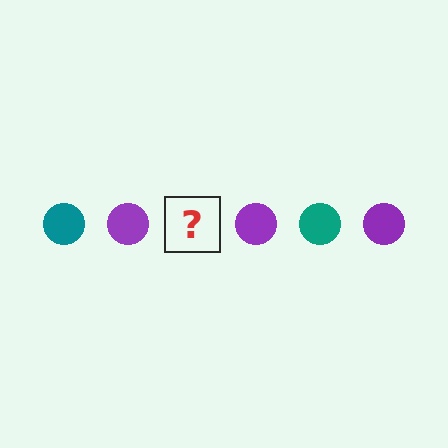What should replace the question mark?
The question mark should be replaced with a teal circle.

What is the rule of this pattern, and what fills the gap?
The rule is that the pattern cycles through teal, purple circles. The gap should be filled with a teal circle.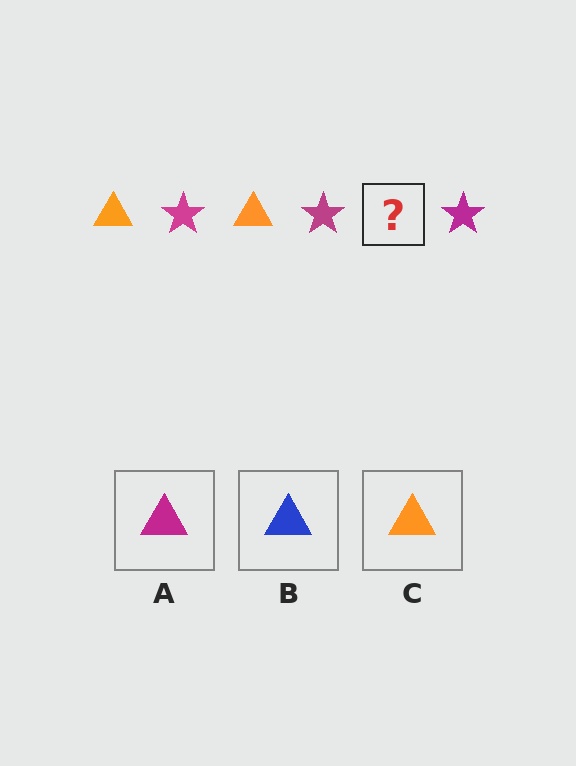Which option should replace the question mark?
Option C.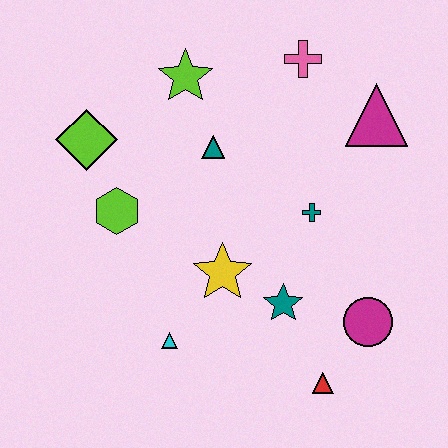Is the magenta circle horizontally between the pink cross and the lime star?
No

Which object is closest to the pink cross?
The magenta triangle is closest to the pink cross.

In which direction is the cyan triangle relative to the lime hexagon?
The cyan triangle is below the lime hexagon.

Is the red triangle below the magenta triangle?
Yes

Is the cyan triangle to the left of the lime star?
Yes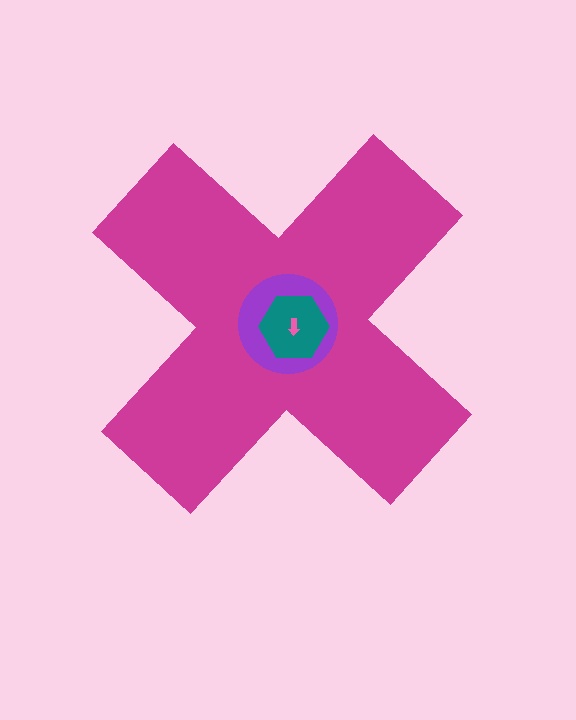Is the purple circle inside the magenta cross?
Yes.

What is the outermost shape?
The magenta cross.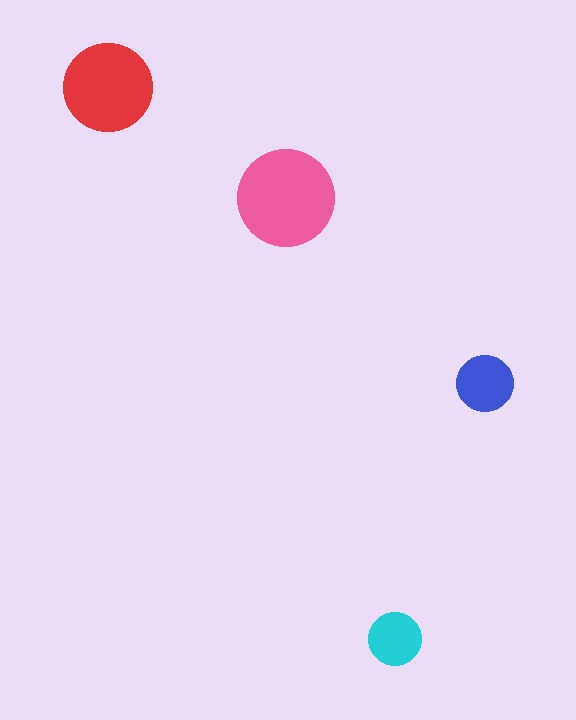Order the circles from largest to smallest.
the pink one, the red one, the blue one, the cyan one.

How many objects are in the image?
There are 4 objects in the image.